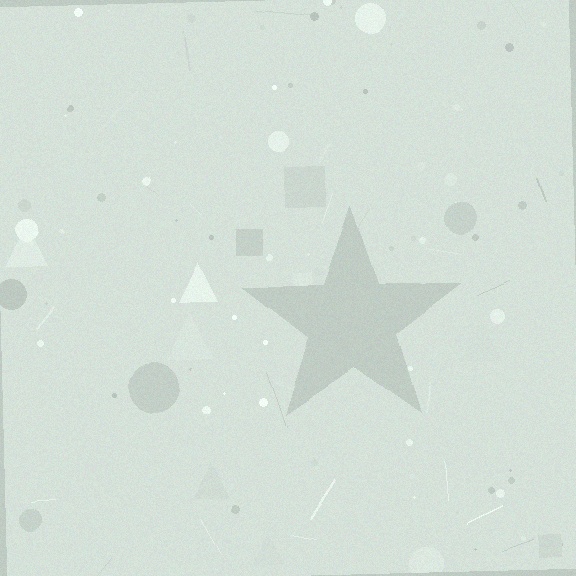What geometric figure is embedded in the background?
A star is embedded in the background.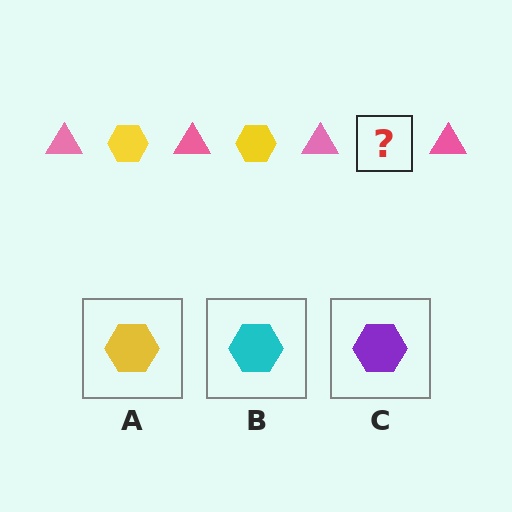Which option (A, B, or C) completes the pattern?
A.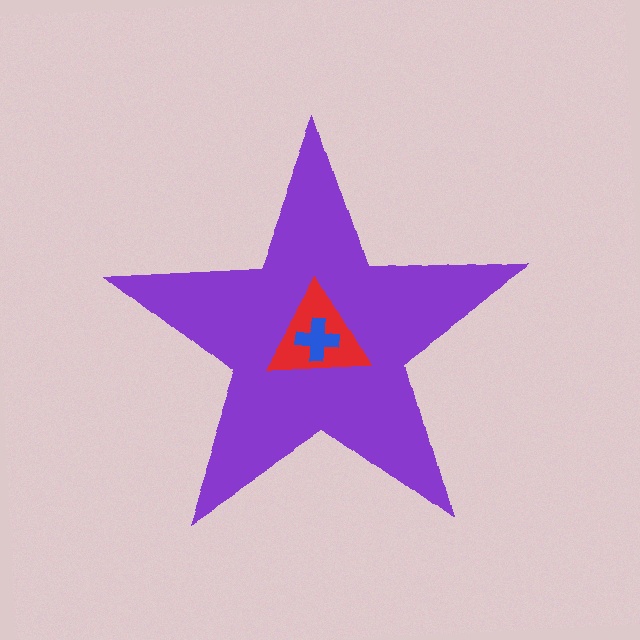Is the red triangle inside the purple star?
Yes.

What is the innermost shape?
The blue cross.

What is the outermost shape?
The purple star.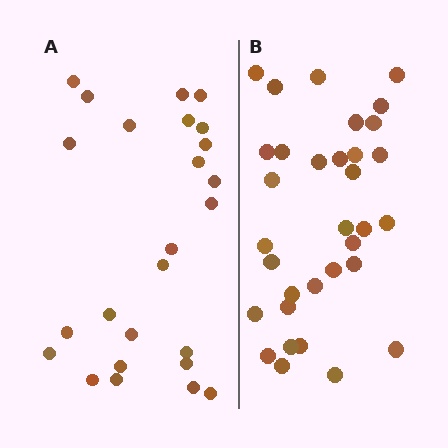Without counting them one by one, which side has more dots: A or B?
Region B (the right region) has more dots.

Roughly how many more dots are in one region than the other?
Region B has roughly 8 or so more dots than region A.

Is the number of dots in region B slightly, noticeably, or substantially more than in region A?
Region B has noticeably more, but not dramatically so. The ratio is roughly 1.3 to 1.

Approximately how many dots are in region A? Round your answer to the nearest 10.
About 20 dots. (The exact count is 25, which rounds to 20.)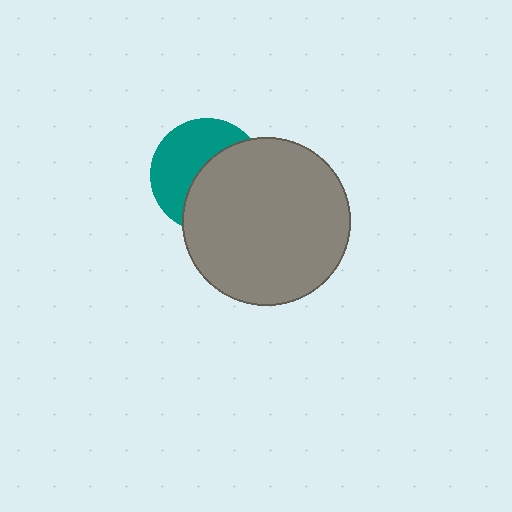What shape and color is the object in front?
The object in front is a gray circle.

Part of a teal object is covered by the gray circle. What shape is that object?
It is a circle.